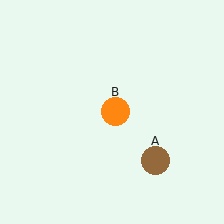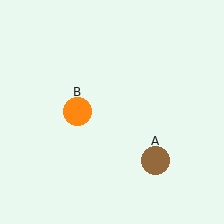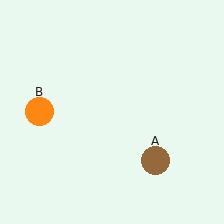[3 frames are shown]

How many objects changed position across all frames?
1 object changed position: orange circle (object B).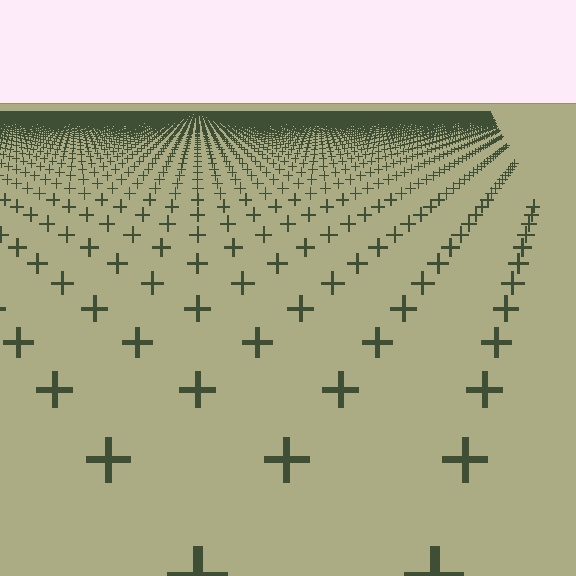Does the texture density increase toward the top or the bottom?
Density increases toward the top.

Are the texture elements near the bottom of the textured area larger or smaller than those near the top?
Larger. Near the bottom, elements are closer to the viewer and appear at a bigger on-screen size.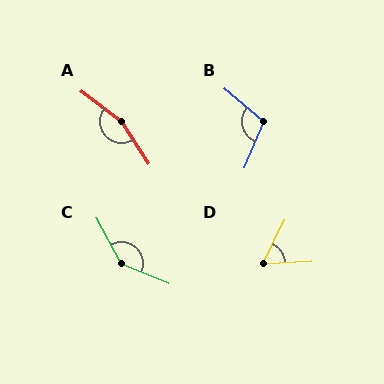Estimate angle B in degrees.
Approximately 108 degrees.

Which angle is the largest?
A, at approximately 160 degrees.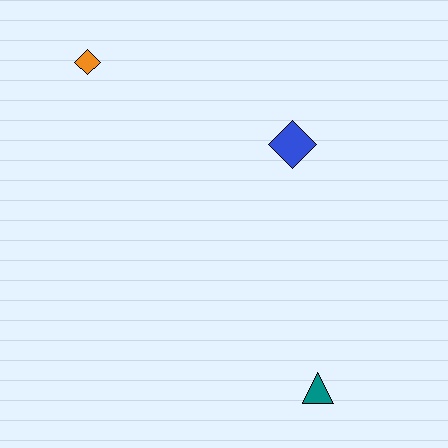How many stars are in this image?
There are no stars.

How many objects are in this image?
There are 3 objects.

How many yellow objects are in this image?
There are no yellow objects.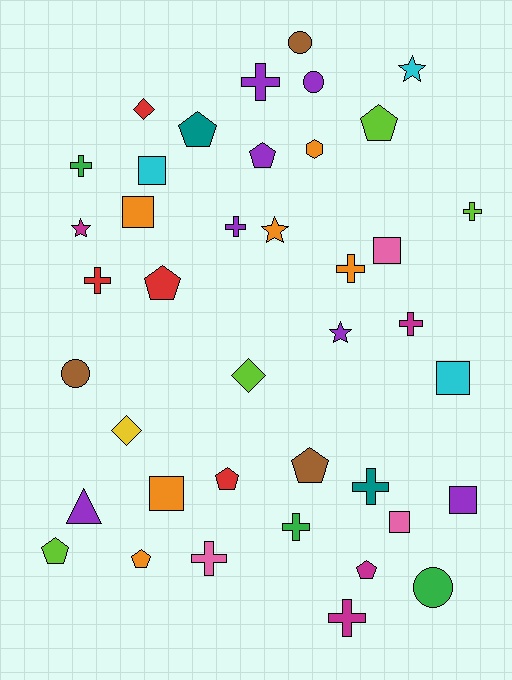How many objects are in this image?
There are 40 objects.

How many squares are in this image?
There are 7 squares.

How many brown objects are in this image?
There are 3 brown objects.